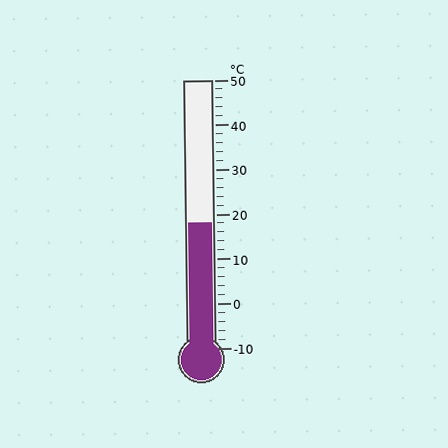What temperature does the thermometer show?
The thermometer shows approximately 18°C.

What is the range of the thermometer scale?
The thermometer scale ranges from -10°C to 50°C.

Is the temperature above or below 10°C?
The temperature is above 10°C.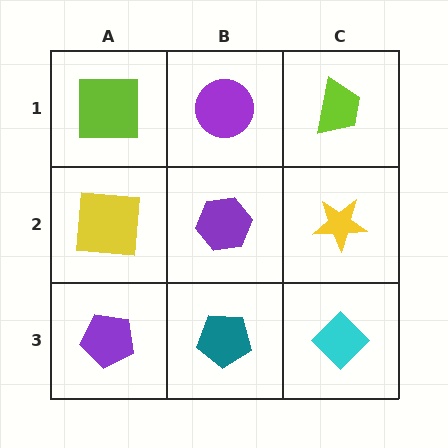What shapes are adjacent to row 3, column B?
A purple hexagon (row 2, column B), a purple pentagon (row 3, column A), a cyan diamond (row 3, column C).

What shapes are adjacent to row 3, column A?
A yellow square (row 2, column A), a teal pentagon (row 3, column B).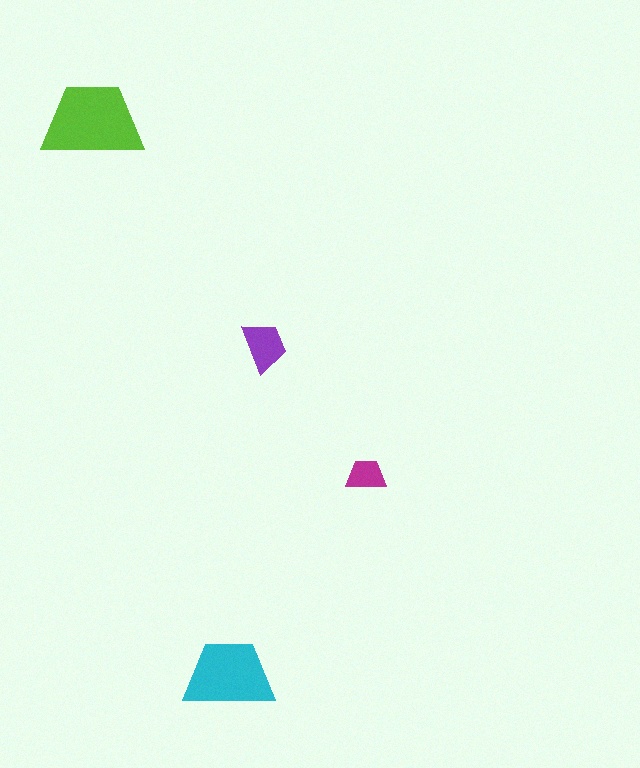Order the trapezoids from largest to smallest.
the lime one, the cyan one, the purple one, the magenta one.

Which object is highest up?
The lime trapezoid is topmost.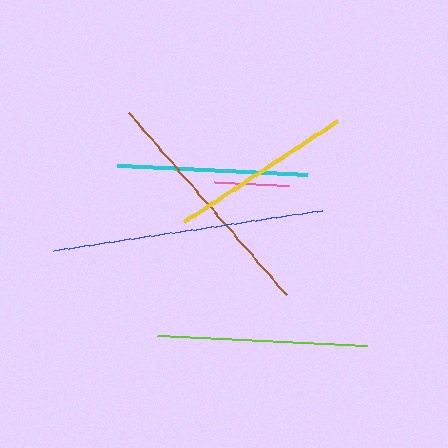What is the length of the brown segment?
The brown segment is approximately 241 pixels long.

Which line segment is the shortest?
The pink line is the shortest at approximately 75 pixels.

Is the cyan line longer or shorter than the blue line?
The blue line is longer than the cyan line.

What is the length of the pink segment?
The pink segment is approximately 75 pixels long.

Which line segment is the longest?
The blue line is the longest at approximately 271 pixels.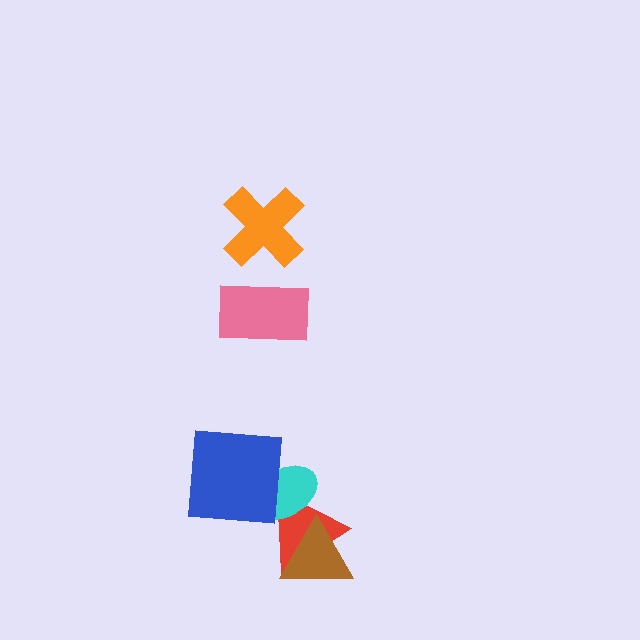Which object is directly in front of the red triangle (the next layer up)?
The brown triangle is directly in front of the red triangle.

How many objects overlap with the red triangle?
2 objects overlap with the red triangle.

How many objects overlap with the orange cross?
0 objects overlap with the orange cross.